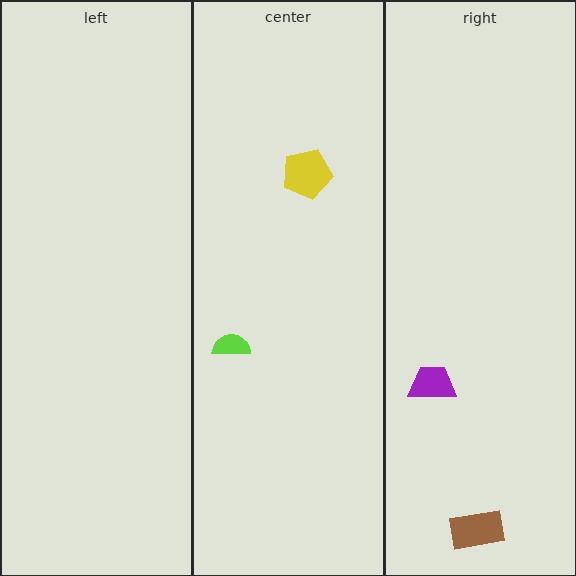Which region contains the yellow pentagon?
The center region.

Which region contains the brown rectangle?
The right region.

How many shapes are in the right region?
2.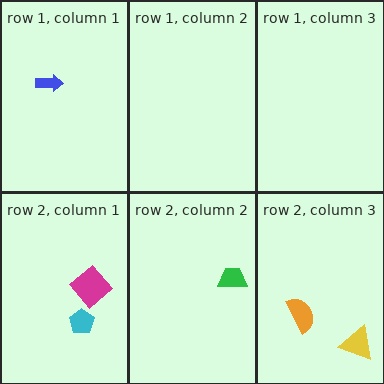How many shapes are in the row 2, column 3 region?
2.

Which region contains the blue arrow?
The row 1, column 1 region.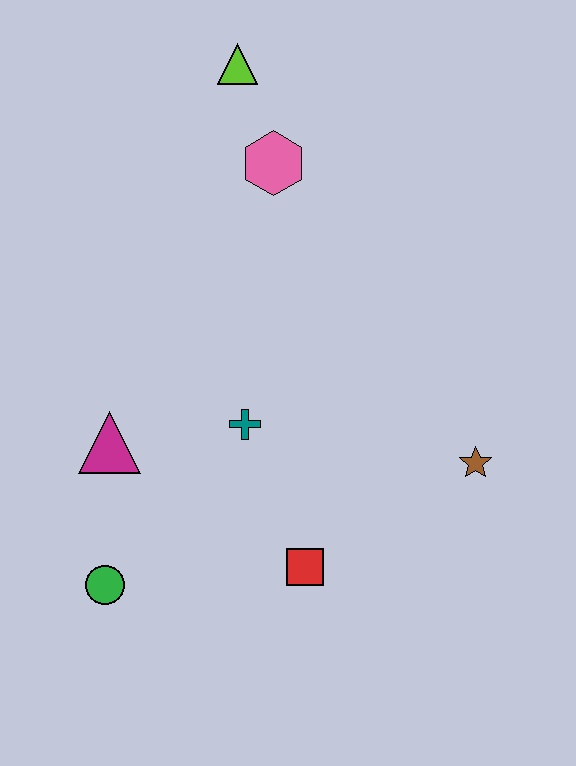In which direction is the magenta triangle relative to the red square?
The magenta triangle is to the left of the red square.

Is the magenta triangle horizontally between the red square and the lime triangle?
No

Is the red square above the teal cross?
No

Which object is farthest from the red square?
The lime triangle is farthest from the red square.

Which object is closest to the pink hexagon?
The lime triangle is closest to the pink hexagon.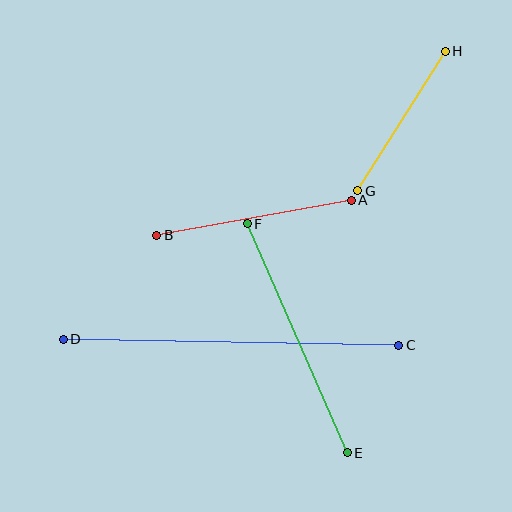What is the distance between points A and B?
The distance is approximately 197 pixels.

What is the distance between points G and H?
The distance is approximately 165 pixels.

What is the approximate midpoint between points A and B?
The midpoint is at approximately (254, 218) pixels.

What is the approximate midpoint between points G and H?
The midpoint is at approximately (402, 121) pixels.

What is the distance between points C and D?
The distance is approximately 335 pixels.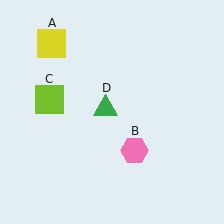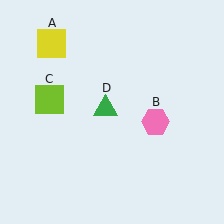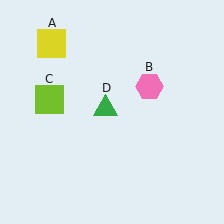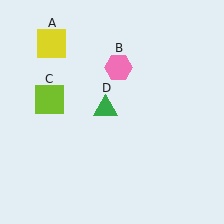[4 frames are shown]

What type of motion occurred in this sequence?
The pink hexagon (object B) rotated counterclockwise around the center of the scene.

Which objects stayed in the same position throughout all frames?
Yellow square (object A) and lime square (object C) and green triangle (object D) remained stationary.